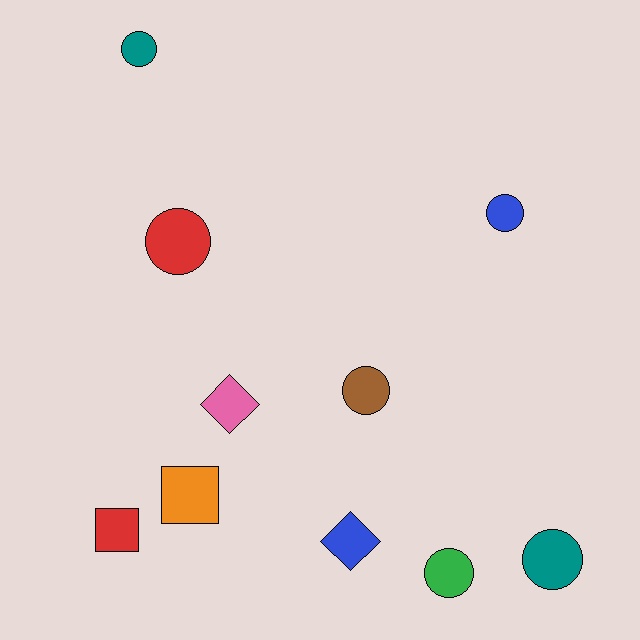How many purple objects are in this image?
There are no purple objects.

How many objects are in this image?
There are 10 objects.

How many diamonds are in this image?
There are 2 diamonds.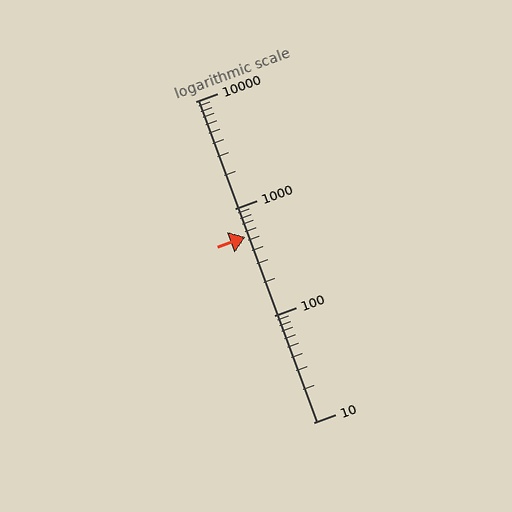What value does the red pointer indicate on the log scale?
The pointer indicates approximately 540.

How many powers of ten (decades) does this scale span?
The scale spans 3 decades, from 10 to 10000.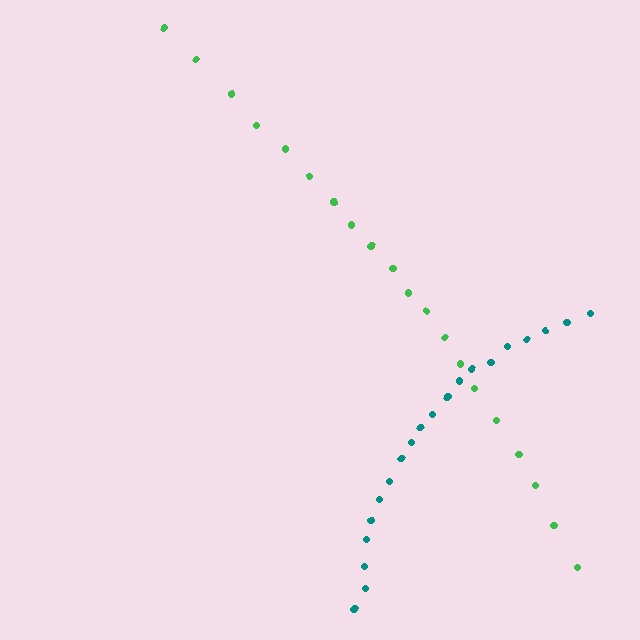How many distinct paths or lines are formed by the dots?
There are 2 distinct paths.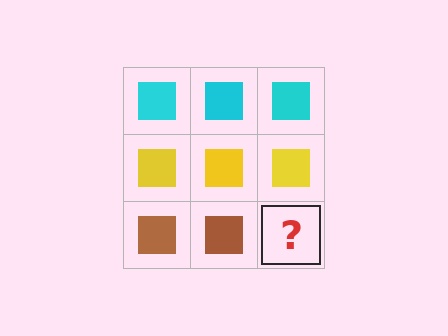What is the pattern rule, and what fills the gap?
The rule is that each row has a consistent color. The gap should be filled with a brown square.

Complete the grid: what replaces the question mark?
The question mark should be replaced with a brown square.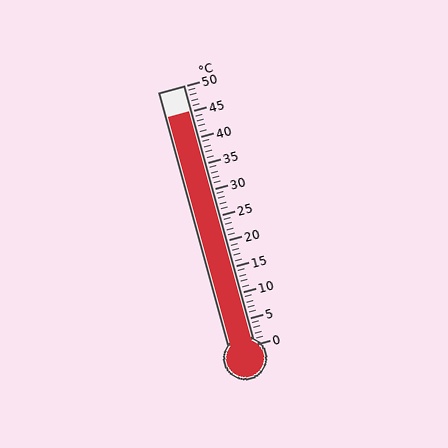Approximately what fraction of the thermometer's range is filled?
The thermometer is filled to approximately 90% of its range.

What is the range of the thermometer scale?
The thermometer scale ranges from 0°C to 50°C.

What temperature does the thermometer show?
The thermometer shows approximately 45°C.